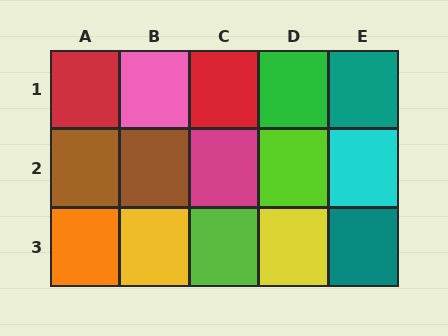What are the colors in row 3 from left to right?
Orange, yellow, lime, yellow, teal.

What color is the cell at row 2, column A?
Brown.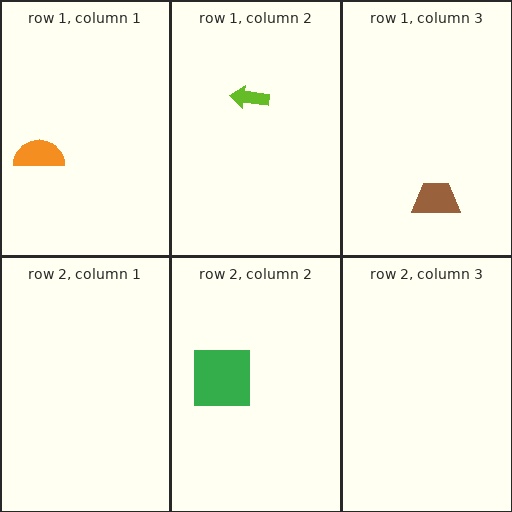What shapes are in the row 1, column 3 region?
The brown trapezoid.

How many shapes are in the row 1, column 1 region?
1.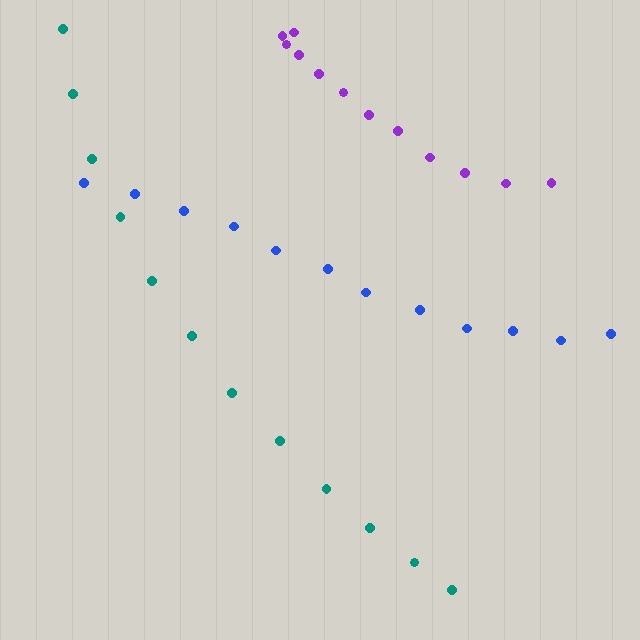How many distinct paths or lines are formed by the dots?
There are 3 distinct paths.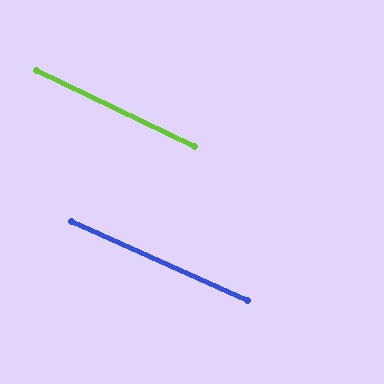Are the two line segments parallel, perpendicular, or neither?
Parallel — their directions differ by only 1.4°.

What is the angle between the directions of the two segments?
Approximately 1 degree.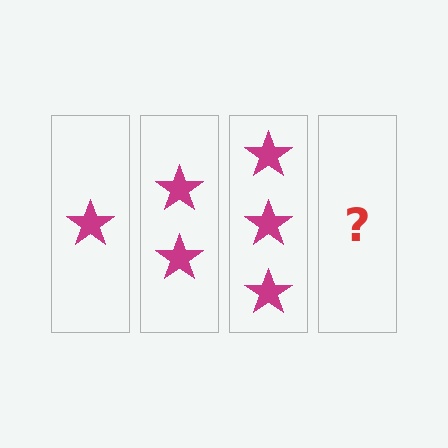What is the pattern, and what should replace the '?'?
The pattern is that each step adds one more star. The '?' should be 4 stars.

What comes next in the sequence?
The next element should be 4 stars.